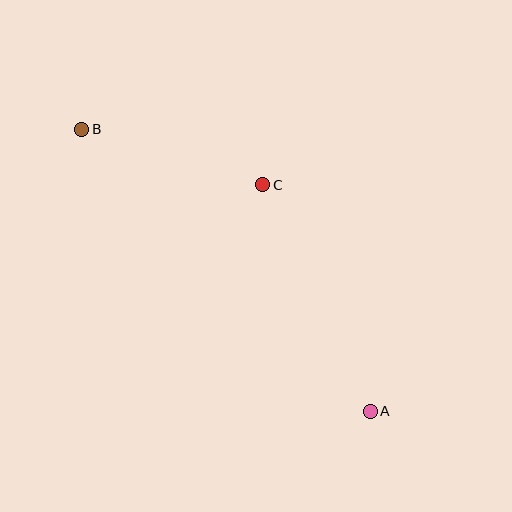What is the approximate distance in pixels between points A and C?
The distance between A and C is approximately 251 pixels.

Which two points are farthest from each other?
Points A and B are farthest from each other.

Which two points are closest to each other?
Points B and C are closest to each other.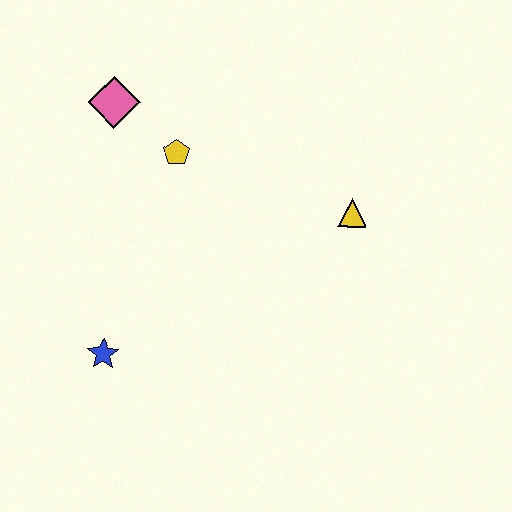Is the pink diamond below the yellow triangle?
No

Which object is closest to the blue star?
The yellow pentagon is closest to the blue star.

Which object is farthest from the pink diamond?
The yellow triangle is farthest from the pink diamond.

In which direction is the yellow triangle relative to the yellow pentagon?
The yellow triangle is to the right of the yellow pentagon.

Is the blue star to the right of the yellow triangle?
No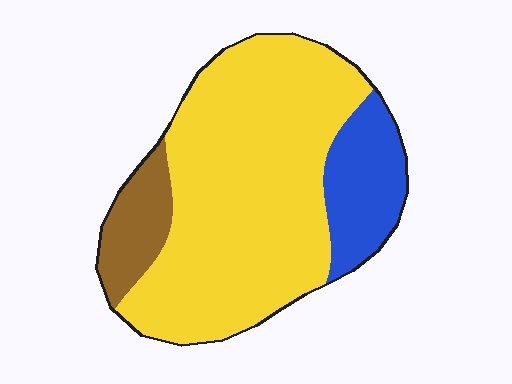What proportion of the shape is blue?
Blue covers roughly 15% of the shape.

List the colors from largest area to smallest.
From largest to smallest: yellow, blue, brown.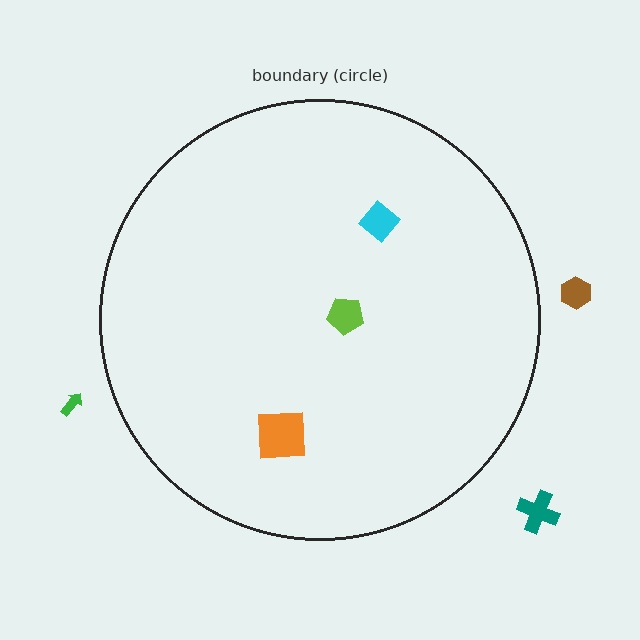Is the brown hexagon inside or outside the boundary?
Outside.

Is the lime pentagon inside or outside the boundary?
Inside.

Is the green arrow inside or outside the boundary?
Outside.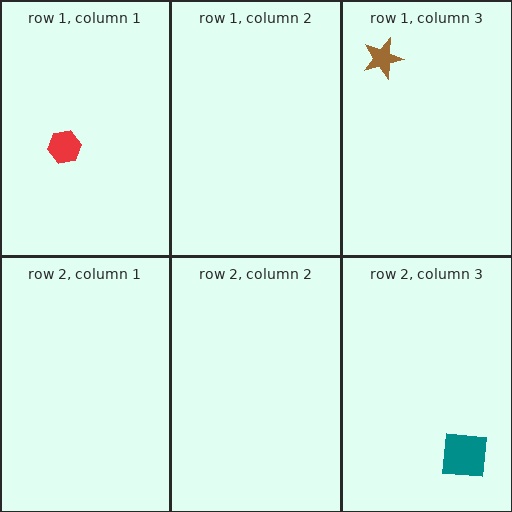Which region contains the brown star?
The row 1, column 3 region.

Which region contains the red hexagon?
The row 1, column 1 region.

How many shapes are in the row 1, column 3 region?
1.